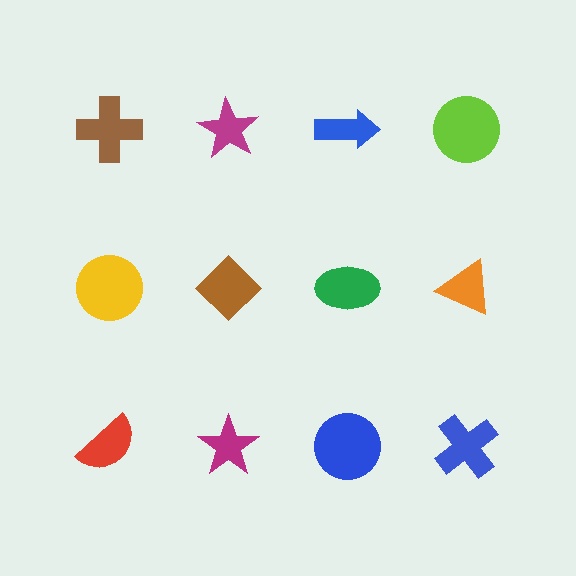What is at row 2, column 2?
A brown diamond.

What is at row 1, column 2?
A magenta star.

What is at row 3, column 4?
A blue cross.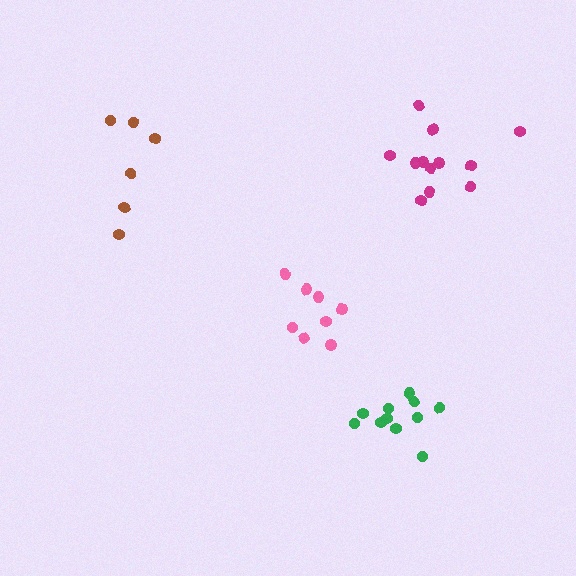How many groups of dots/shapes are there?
There are 4 groups.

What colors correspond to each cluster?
The clusters are colored: pink, brown, magenta, green.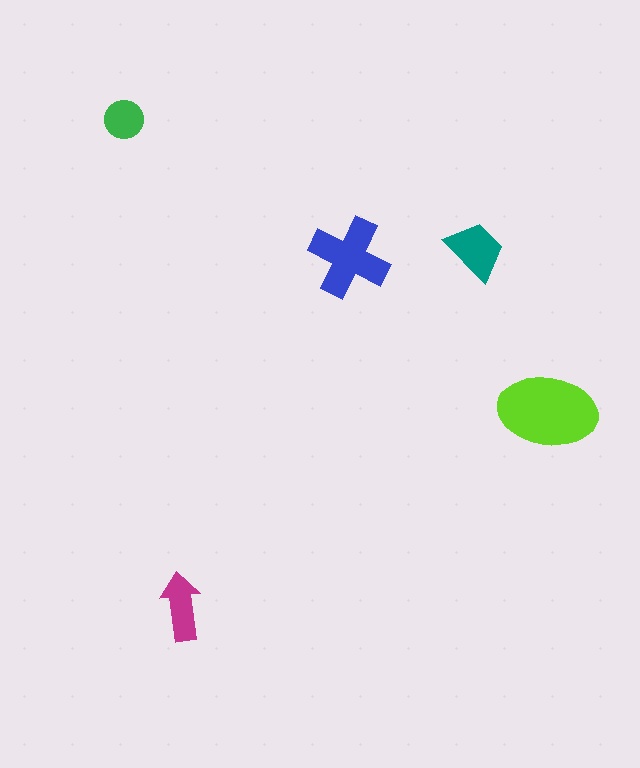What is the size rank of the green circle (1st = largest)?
5th.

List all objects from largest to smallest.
The lime ellipse, the blue cross, the teal trapezoid, the magenta arrow, the green circle.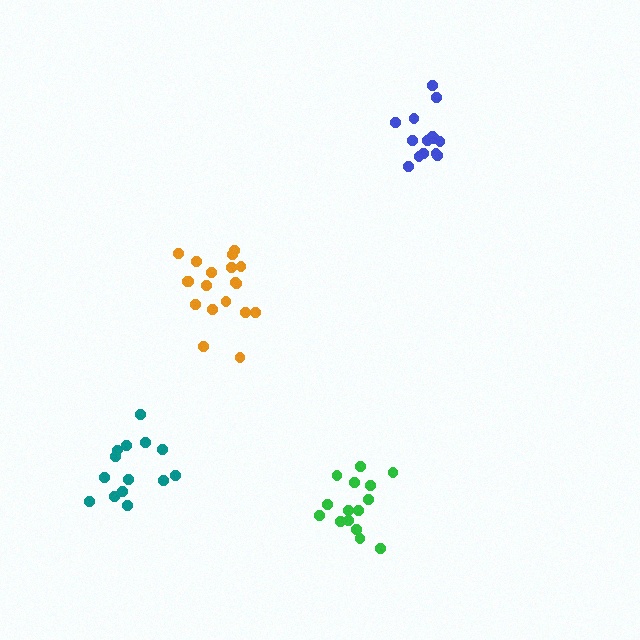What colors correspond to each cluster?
The clusters are colored: green, blue, orange, teal.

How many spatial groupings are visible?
There are 4 spatial groupings.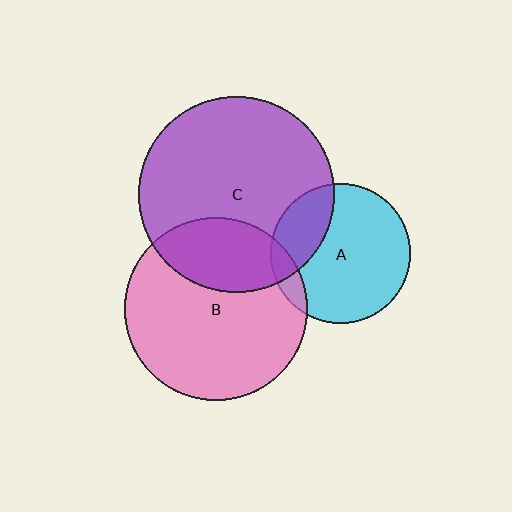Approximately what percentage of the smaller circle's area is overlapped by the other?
Approximately 30%.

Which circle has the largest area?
Circle C (purple).